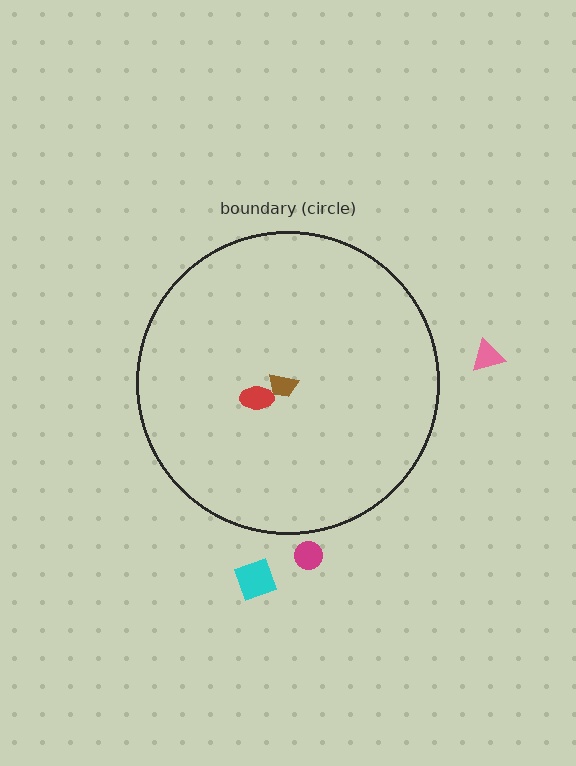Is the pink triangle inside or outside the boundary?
Outside.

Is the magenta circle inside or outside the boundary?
Outside.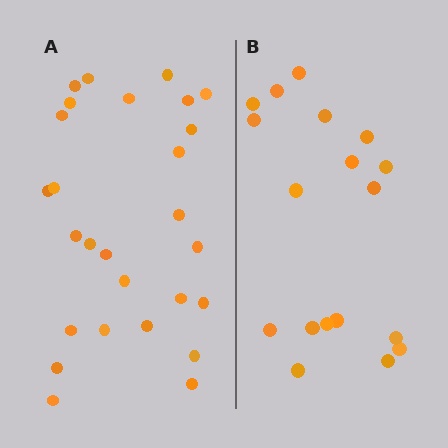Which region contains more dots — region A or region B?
Region A (the left region) has more dots.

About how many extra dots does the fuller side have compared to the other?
Region A has roughly 8 or so more dots than region B.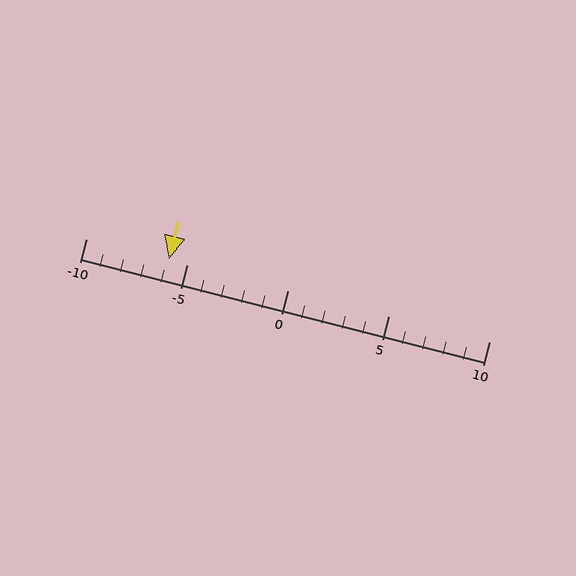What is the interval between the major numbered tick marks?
The major tick marks are spaced 5 units apart.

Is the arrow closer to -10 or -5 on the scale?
The arrow is closer to -5.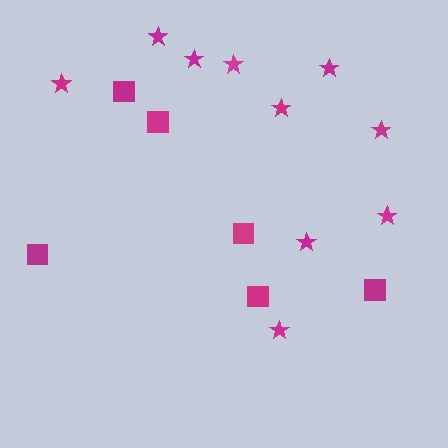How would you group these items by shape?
There are 2 groups: one group of squares (6) and one group of stars (10).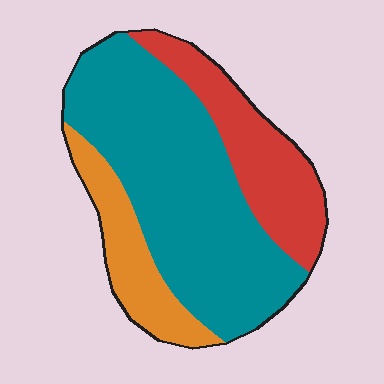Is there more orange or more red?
Red.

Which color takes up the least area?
Orange, at roughly 15%.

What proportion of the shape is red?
Red covers roughly 25% of the shape.